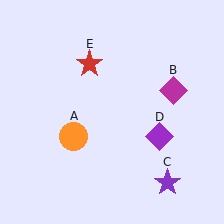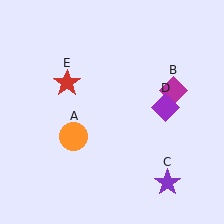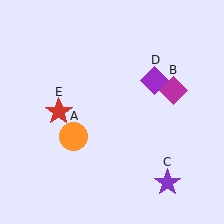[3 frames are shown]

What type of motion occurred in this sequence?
The purple diamond (object D), red star (object E) rotated counterclockwise around the center of the scene.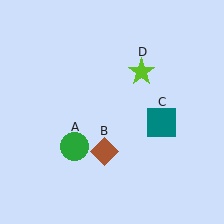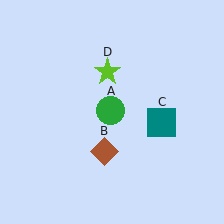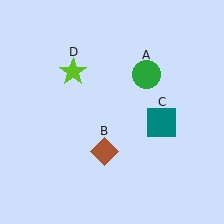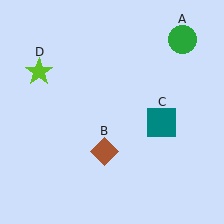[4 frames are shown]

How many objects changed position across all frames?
2 objects changed position: green circle (object A), lime star (object D).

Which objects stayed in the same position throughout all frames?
Brown diamond (object B) and teal square (object C) remained stationary.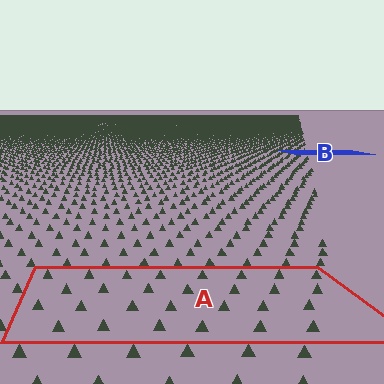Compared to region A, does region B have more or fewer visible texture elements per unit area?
Region B has more texture elements per unit area — they are packed more densely because it is farther away.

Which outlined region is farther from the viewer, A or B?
Region B is farther from the viewer — the texture elements inside it appear smaller and more densely packed.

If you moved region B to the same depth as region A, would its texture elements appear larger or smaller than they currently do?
They would appear larger. At a closer depth, the same texture elements are projected at a bigger on-screen size.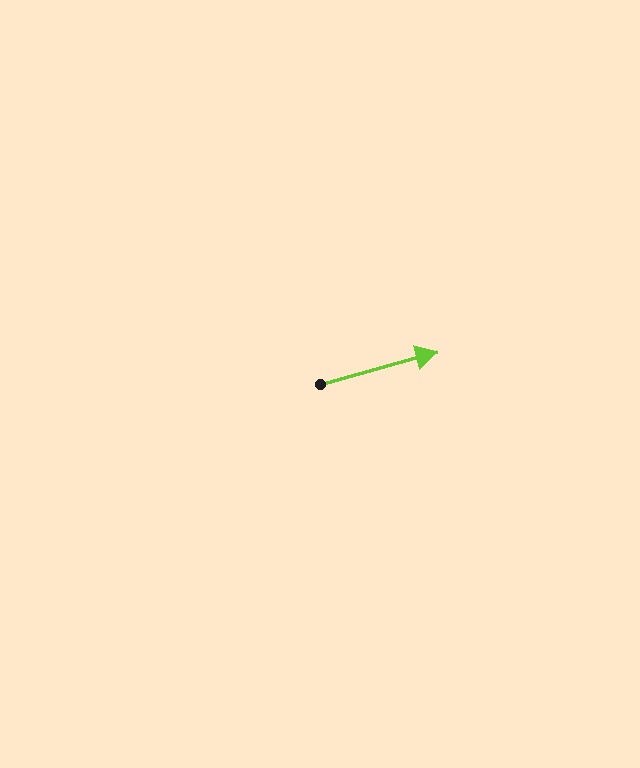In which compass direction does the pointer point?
East.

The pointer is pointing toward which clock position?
Roughly 2 o'clock.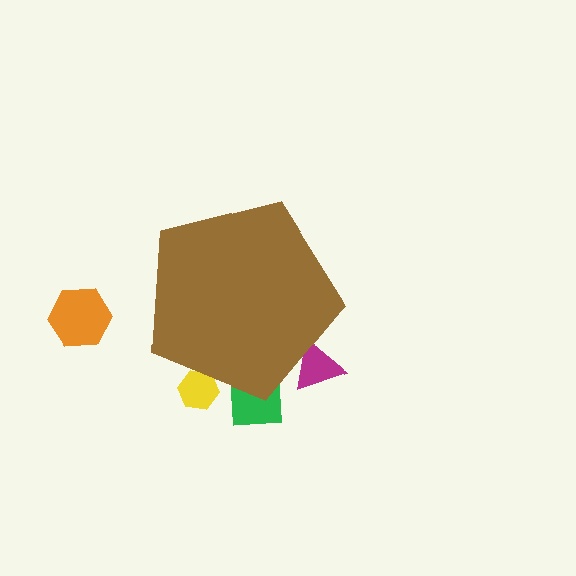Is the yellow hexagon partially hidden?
Yes, the yellow hexagon is partially hidden behind the brown pentagon.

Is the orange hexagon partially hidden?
No, the orange hexagon is fully visible.